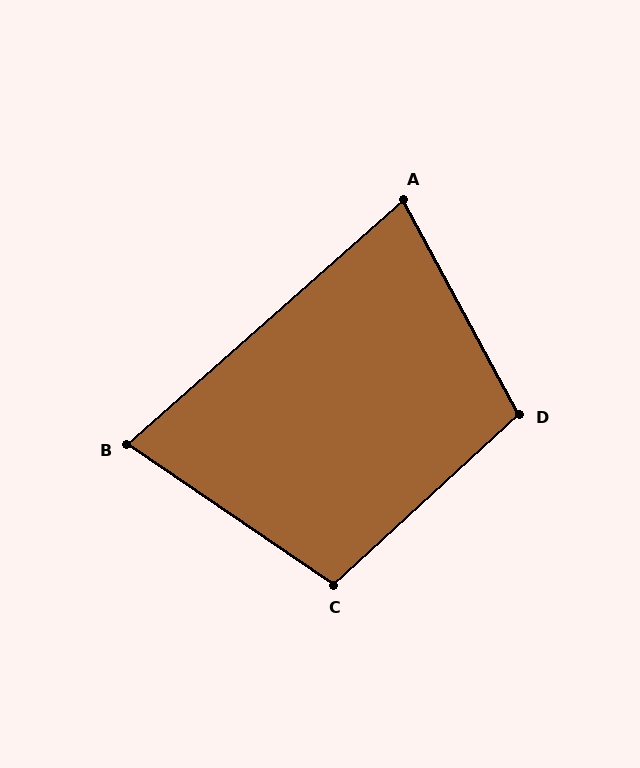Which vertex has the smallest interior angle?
B, at approximately 76 degrees.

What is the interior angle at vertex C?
Approximately 103 degrees (obtuse).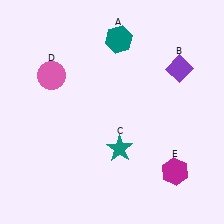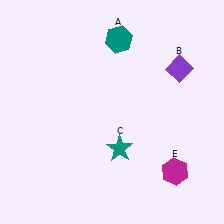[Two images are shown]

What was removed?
The pink circle (D) was removed in Image 2.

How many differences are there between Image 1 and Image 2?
There is 1 difference between the two images.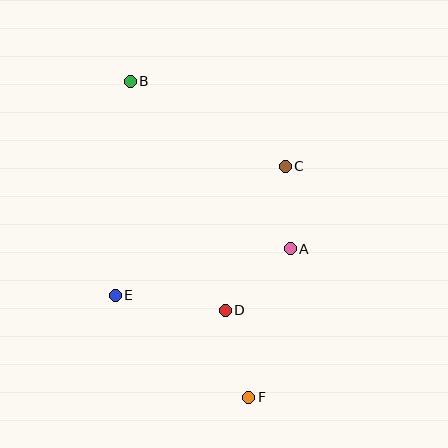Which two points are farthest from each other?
Points B and F are farthest from each other.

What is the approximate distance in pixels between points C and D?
The distance between C and D is approximately 156 pixels.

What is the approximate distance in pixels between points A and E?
The distance between A and E is approximately 181 pixels.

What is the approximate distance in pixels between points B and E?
The distance between B and E is approximately 215 pixels.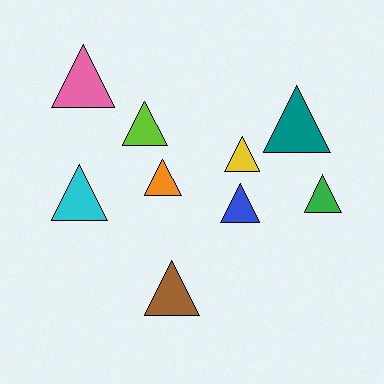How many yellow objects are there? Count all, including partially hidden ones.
There is 1 yellow object.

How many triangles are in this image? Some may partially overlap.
There are 9 triangles.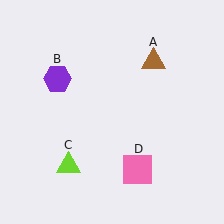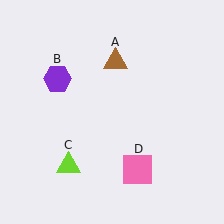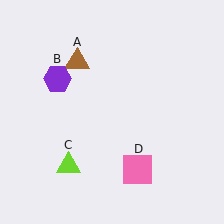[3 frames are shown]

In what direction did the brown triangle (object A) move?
The brown triangle (object A) moved left.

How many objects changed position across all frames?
1 object changed position: brown triangle (object A).